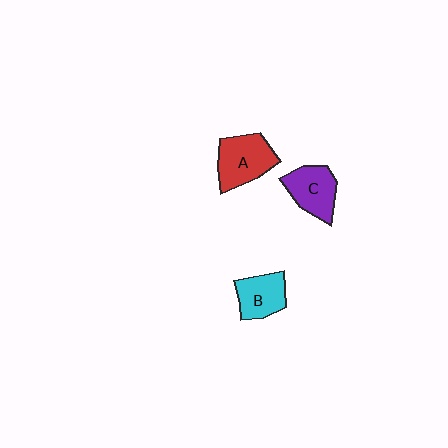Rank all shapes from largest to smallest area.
From largest to smallest: A (red), C (purple), B (cyan).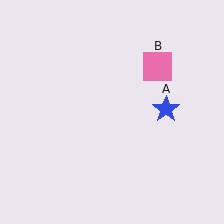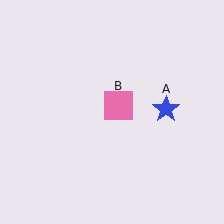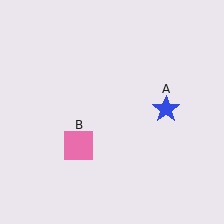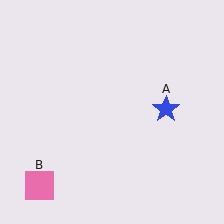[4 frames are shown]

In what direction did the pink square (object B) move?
The pink square (object B) moved down and to the left.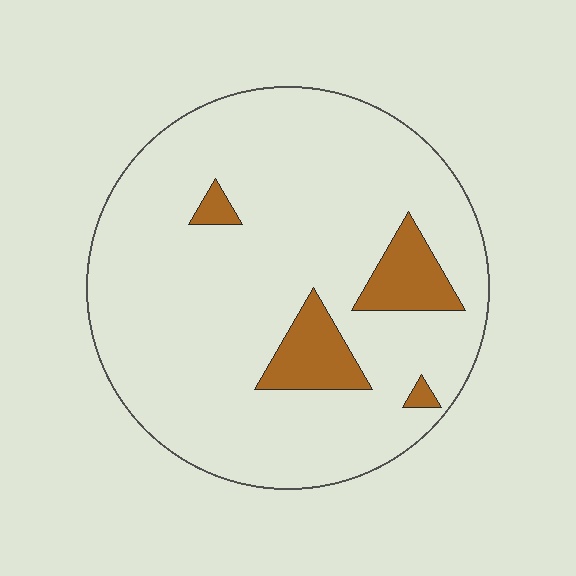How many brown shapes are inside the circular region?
4.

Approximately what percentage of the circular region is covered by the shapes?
Approximately 10%.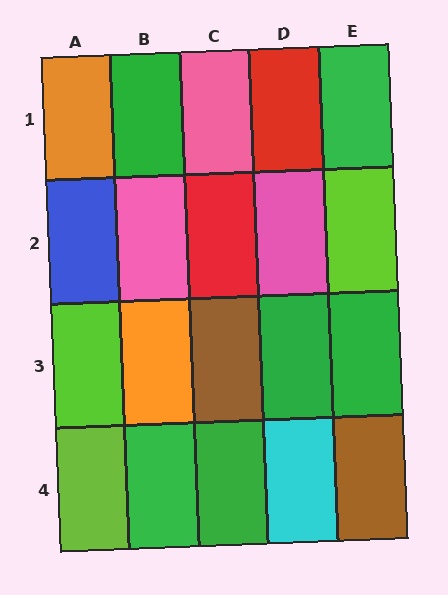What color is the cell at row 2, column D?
Pink.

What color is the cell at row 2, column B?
Pink.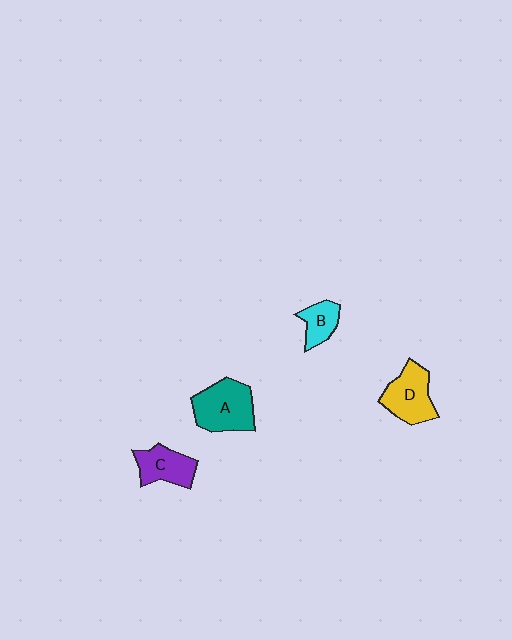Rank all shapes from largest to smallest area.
From largest to smallest: A (teal), D (yellow), C (purple), B (cyan).